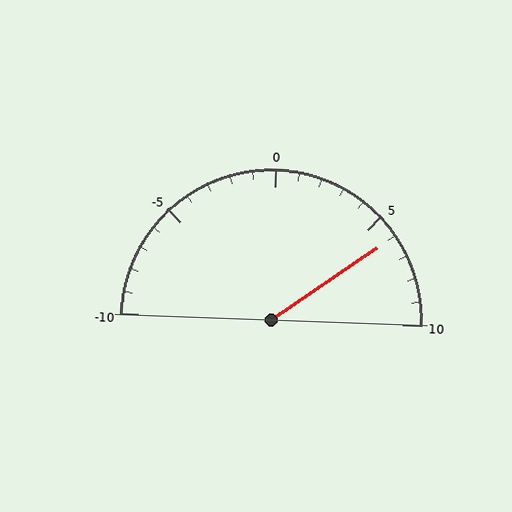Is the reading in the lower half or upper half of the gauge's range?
The reading is in the upper half of the range (-10 to 10).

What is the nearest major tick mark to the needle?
The nearest major tick mark is 5.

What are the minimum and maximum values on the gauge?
The gauge ranges from -10 to 10.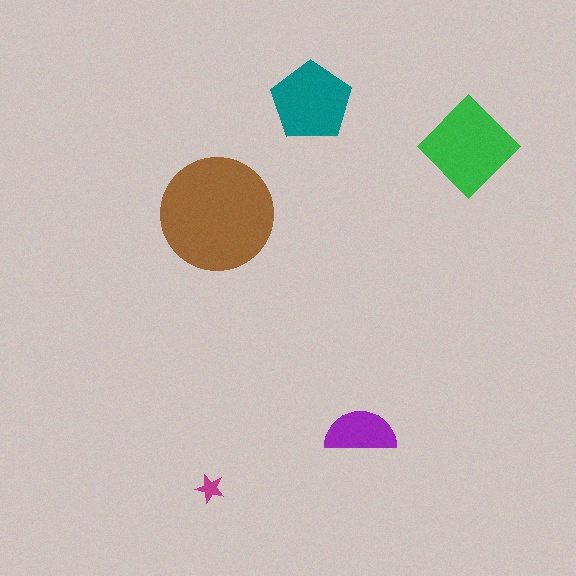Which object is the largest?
The brown circle.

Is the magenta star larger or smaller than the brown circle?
Smaller.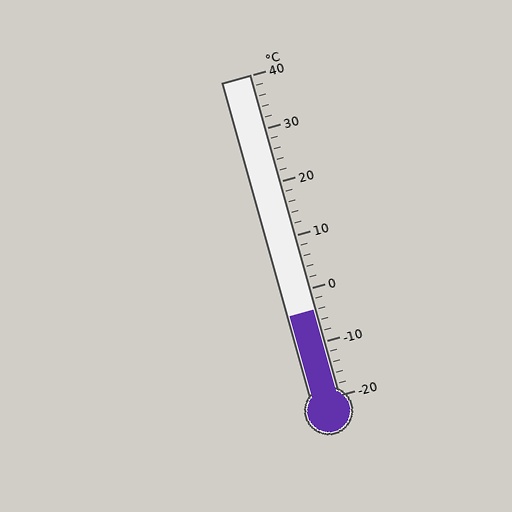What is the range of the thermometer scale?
The thermometer scale ranges from -20°C to 40°C.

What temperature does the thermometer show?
The thermometer shows approximately -4°C.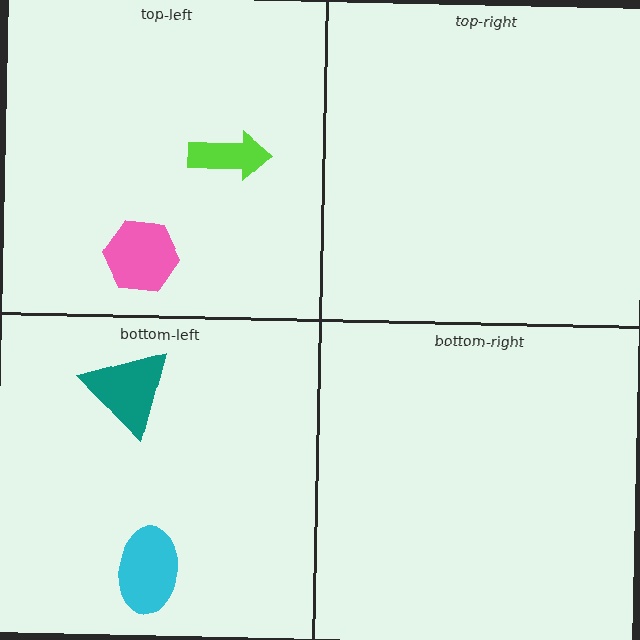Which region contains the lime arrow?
The top-left region.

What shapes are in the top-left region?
The lime arrow, the pink hexagon.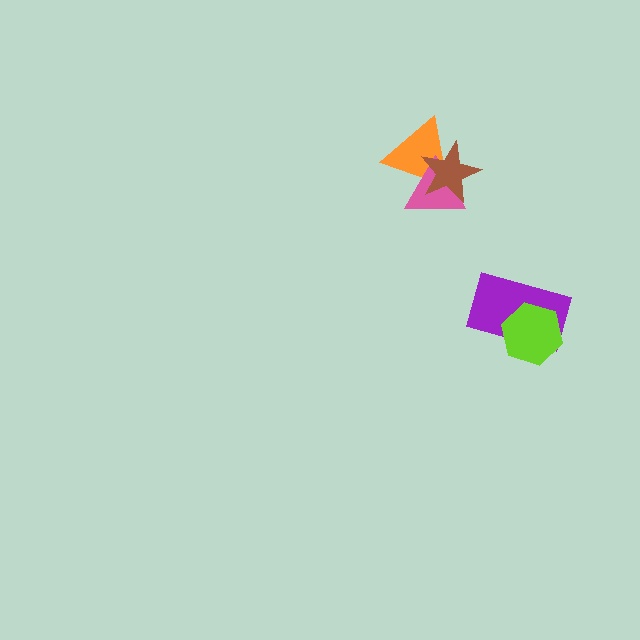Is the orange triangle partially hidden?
Yes, it is partially covered by another shape.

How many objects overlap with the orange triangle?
2 objects overlap with the orange triangle.